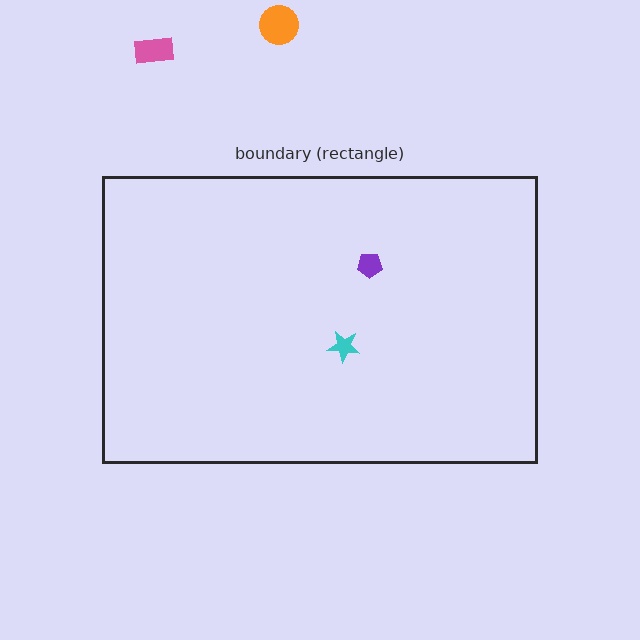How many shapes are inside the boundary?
2 inside, 2 outside.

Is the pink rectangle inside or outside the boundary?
Outside.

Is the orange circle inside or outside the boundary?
Outside.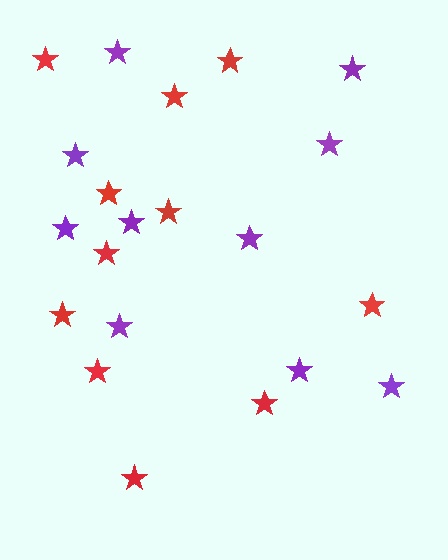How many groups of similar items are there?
There are 2 groups: one group of purple stars (10) and one group of red stars (11).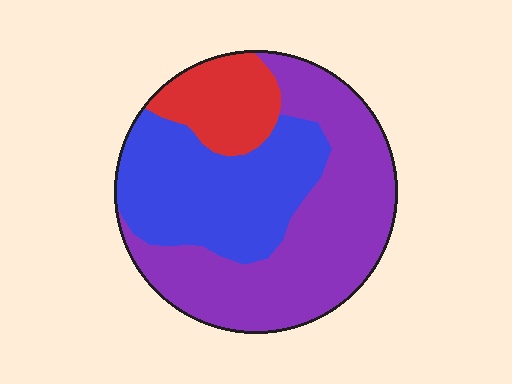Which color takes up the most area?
Purple, at roughly 50%.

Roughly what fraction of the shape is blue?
Blue takes up about one third (1/3) of the shape.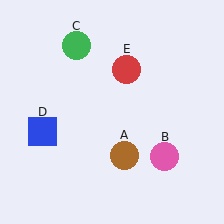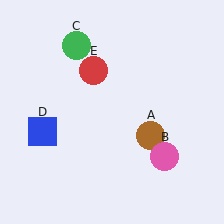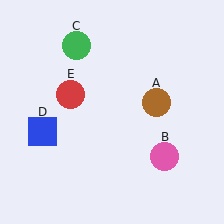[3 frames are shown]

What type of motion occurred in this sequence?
The brown circle (object A), red circle (object E) rotated counterclockwise around the center of the scene.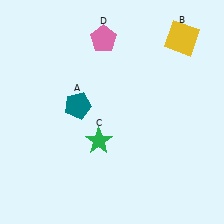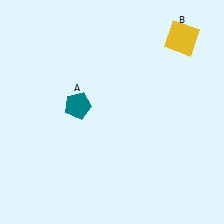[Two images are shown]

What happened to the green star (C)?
The green star (C) was removed in Image 2. It was in the bottom-left area of Image 1.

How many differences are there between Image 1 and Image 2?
There are 2 differences between the two images.